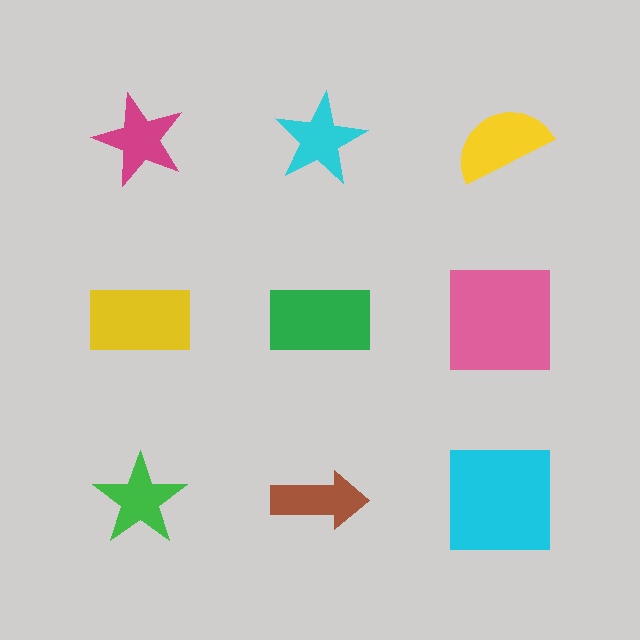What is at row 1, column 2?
A cyan star.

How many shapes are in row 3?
3 shapes.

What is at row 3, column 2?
A brown arrow.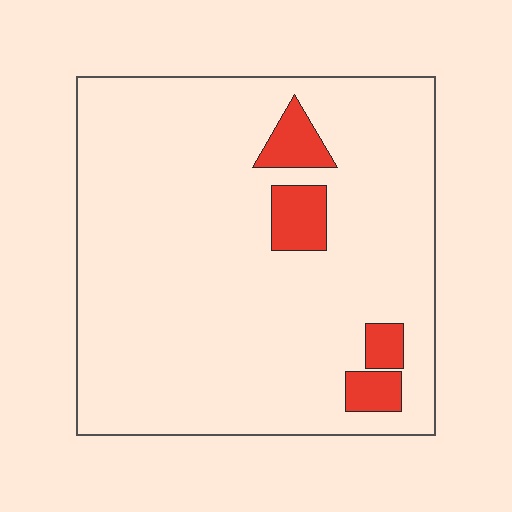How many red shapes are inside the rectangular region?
4.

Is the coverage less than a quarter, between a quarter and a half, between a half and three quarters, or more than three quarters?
Less than a quarter.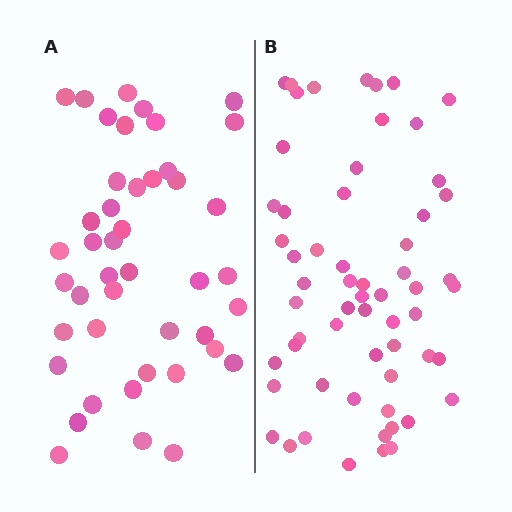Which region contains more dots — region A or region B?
Region B (the right region) has more dots.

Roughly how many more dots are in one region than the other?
Region B has approximately 15 more dots than region A.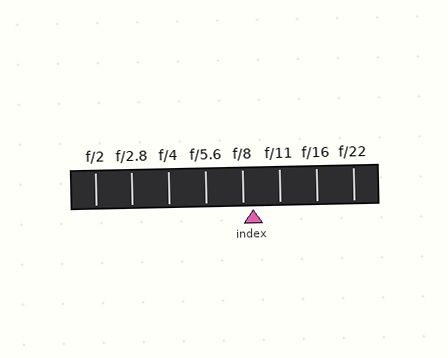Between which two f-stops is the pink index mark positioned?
The index mark is between f/8 and f/11.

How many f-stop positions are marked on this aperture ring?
There are 8 f-stop positions marked.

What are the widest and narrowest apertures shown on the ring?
The widest aperture shown is f/2 and the narrowest is f/22.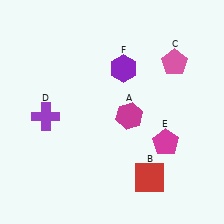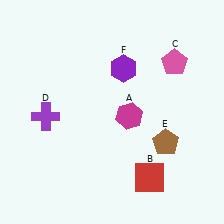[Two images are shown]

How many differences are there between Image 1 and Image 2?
There is 1 difference between the two images.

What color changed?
The pentagon (E) changed from magenta in Image 1 to brown in Image 2.